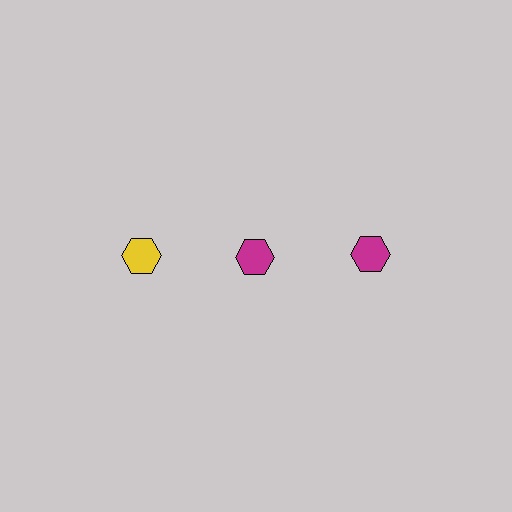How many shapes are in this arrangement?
There are 3 shapes arranged in a grid pattern.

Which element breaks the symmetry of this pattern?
The yellow hexagon in the top row, leftmost column breaks the symmetry. All other shapes are magenta hexagons.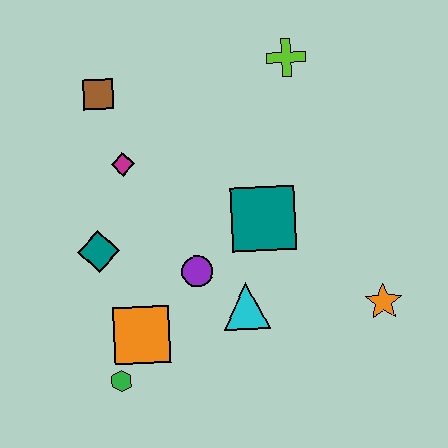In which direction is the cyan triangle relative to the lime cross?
The cyan triangle is below the lime cross.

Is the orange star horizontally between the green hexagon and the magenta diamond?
No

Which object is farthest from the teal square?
The green hexagon is farthest from the teal square.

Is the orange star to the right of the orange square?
Yes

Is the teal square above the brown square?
No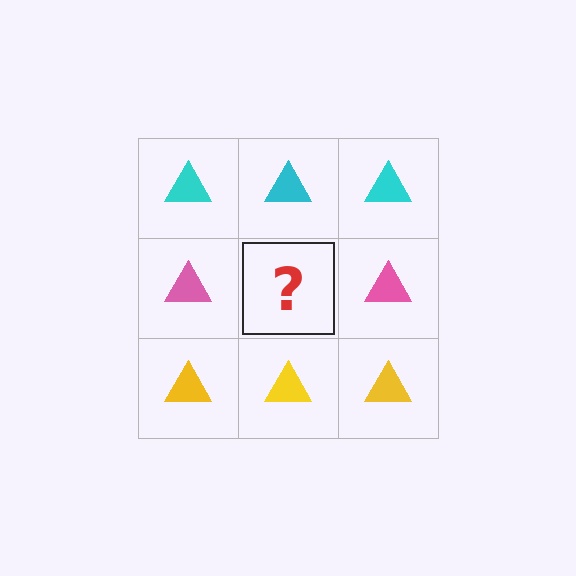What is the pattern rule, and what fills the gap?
The rule is that each row has a consistent color. The gap should be filled with a pink triangle.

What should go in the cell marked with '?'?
The missing cell should contain a pink triangle.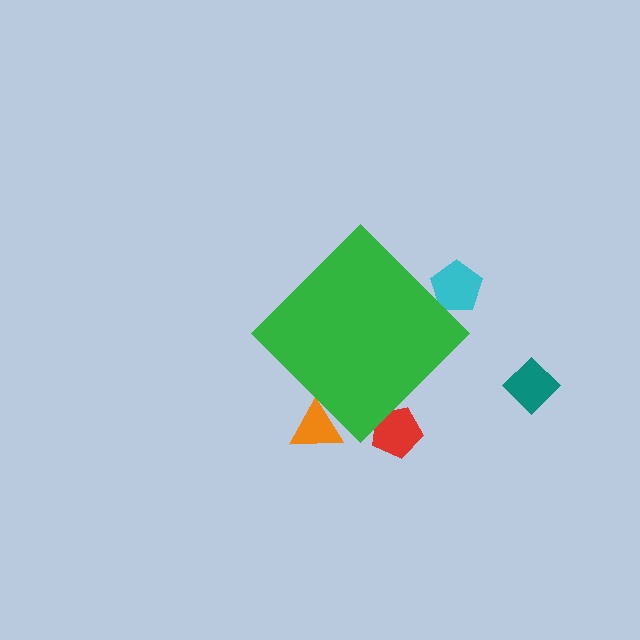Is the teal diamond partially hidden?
No, the teal diamond is fully visible.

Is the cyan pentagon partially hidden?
Yes, the cyan pentagon is partially hidden behind the green diamond.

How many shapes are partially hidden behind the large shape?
3 shapes are partially hidden.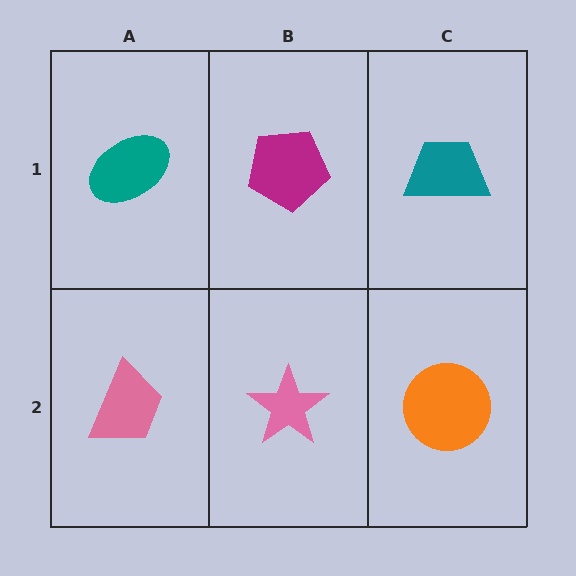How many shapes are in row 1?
3 shapes.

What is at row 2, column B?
A pink star.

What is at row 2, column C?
An orange circle.